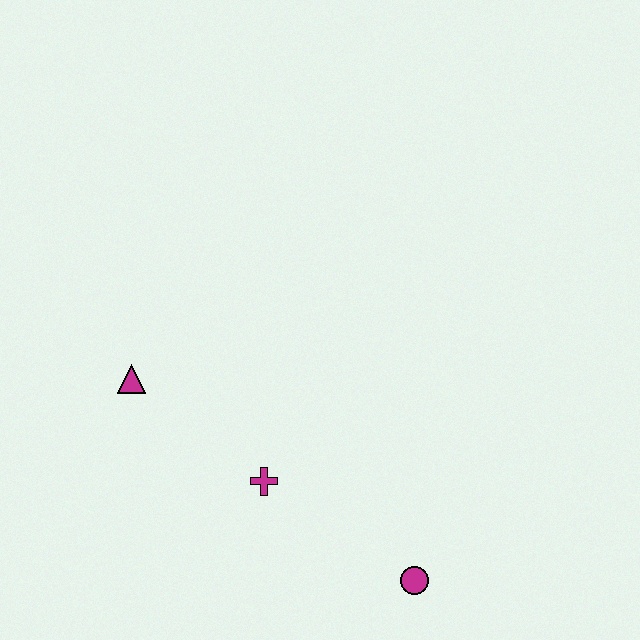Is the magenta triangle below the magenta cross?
No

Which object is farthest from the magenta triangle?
The magenta circle is farthest from the magenta triangle.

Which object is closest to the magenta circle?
The magenta cross is closest to the magenta circle.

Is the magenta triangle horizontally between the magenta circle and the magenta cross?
No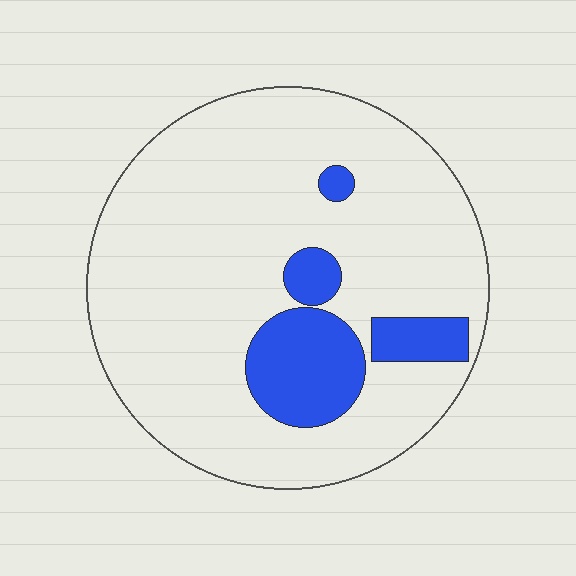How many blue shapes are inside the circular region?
4.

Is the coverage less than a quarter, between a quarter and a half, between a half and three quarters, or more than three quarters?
Less than a quarter.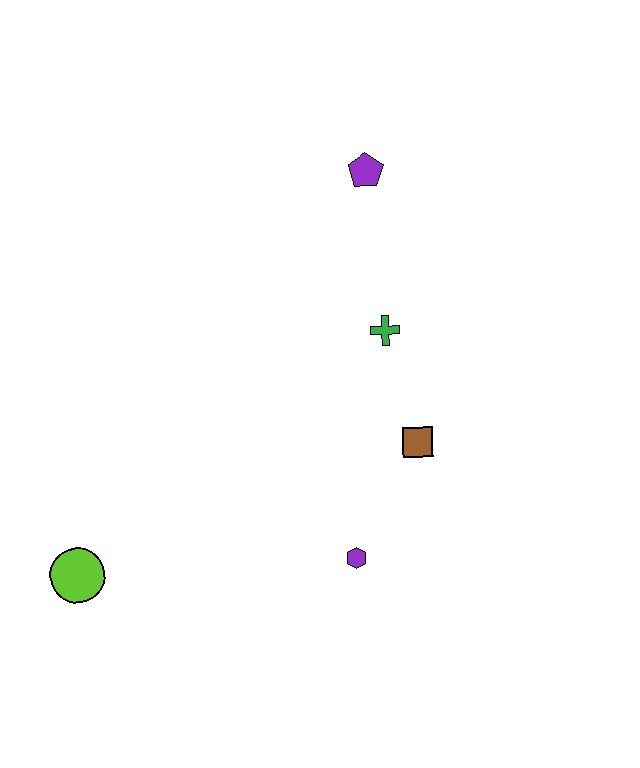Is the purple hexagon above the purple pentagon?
No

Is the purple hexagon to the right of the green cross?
No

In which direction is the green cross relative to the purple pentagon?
The green cross is below the purple pentagon.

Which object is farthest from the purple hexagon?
The purple pentagon is farthest from the purple hexagon.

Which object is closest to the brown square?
The green cross is closest to the brown square.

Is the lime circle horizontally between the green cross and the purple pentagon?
No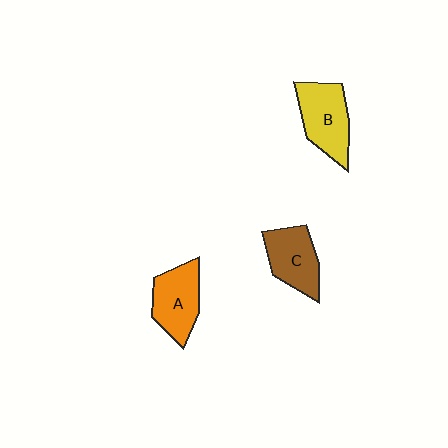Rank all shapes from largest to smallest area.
From largest to smallest: B (yellow), A (orange), C (brown).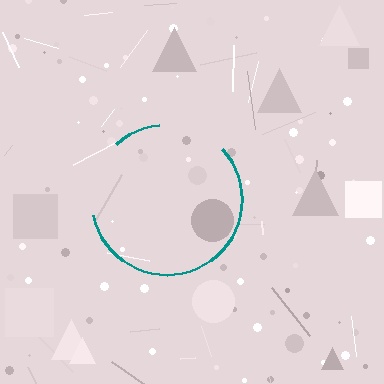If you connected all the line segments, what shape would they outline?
They would outline a circle.